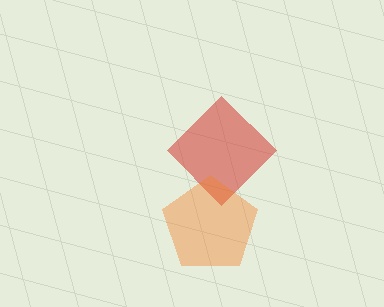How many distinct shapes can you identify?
There are 2 distinct shapes: a red diamond, an orange pentagon.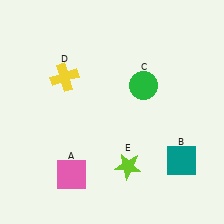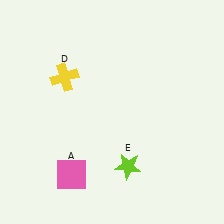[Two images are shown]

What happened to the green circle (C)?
The green circle (C) was removed in Image 2. It was in the top-right area of Image 1.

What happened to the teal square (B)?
The teal square (B) was removed in Image 2. It was in the bottom-right area of Image 1.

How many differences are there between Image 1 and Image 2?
There are 2 differences between the two images.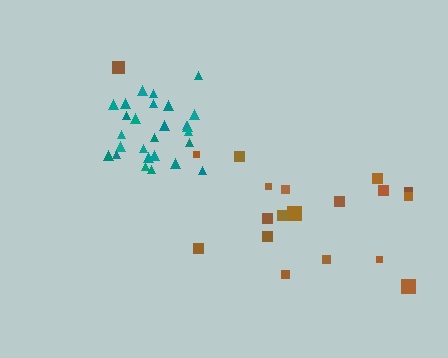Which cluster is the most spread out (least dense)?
Brown.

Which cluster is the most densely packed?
Teal.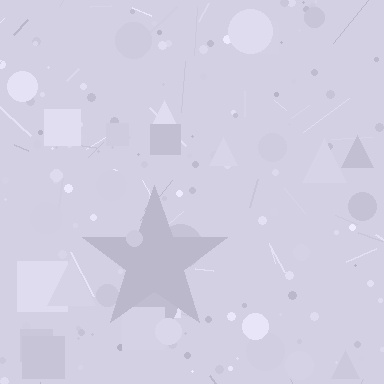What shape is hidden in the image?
A star is hidden in the image.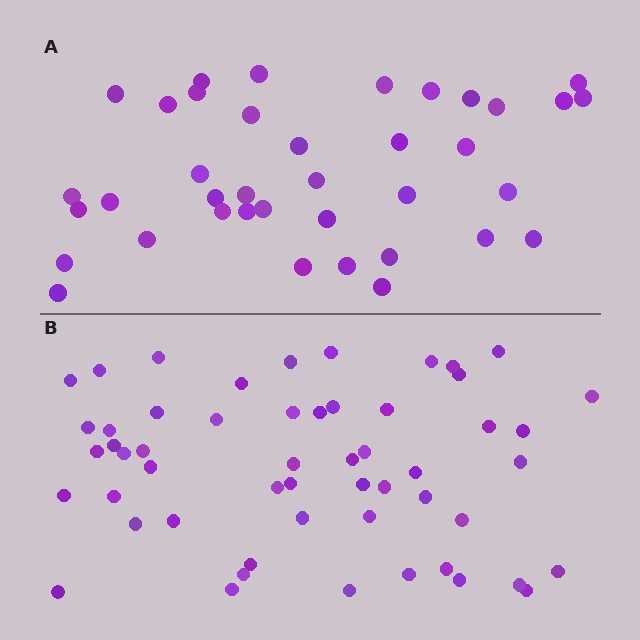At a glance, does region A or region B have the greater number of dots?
Region B (the bottom region) has more dots.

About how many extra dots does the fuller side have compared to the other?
Region B has approximately 15 more dots than region A.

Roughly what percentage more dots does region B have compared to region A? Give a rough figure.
About 40% more.